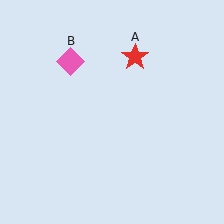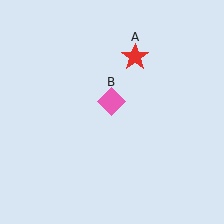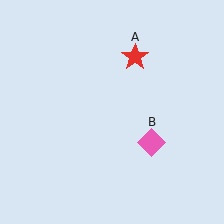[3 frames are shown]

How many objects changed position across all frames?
1 object changed position: pink diamond (object B).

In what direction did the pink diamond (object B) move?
The pink diamond (object B) moved down and to the right.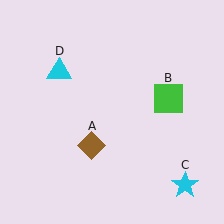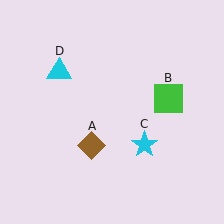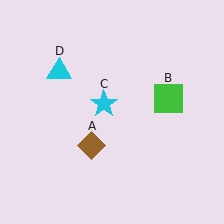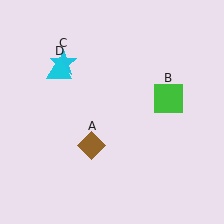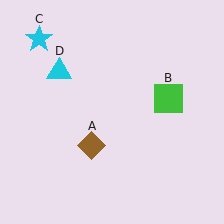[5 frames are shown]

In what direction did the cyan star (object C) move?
The cyan star (object C) moved up and to the left.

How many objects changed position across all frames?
1 object changed position: cyan star (object C).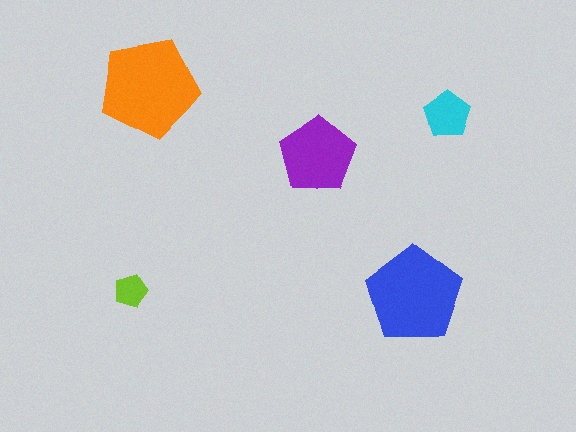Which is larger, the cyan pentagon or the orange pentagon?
The orange one.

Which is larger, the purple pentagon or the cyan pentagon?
The purple one.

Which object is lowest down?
The blue pentagon is bottommost.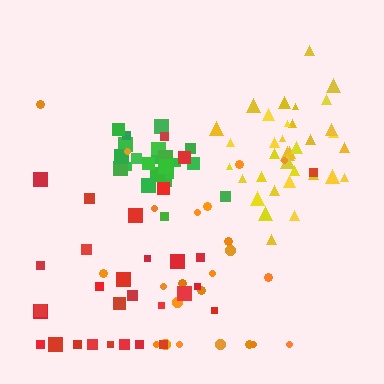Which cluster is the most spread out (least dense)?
Orange.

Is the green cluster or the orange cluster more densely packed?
Green.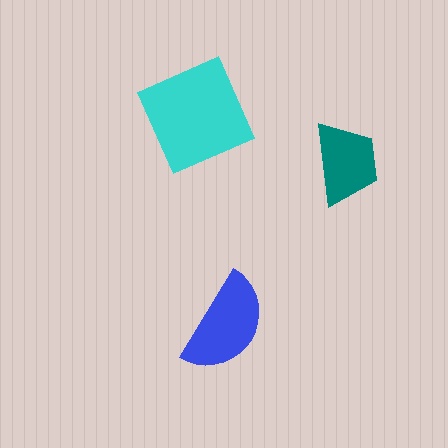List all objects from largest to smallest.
The cyan diamond, the blue semicircle, the teal trapezoid.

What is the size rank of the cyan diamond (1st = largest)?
1st.